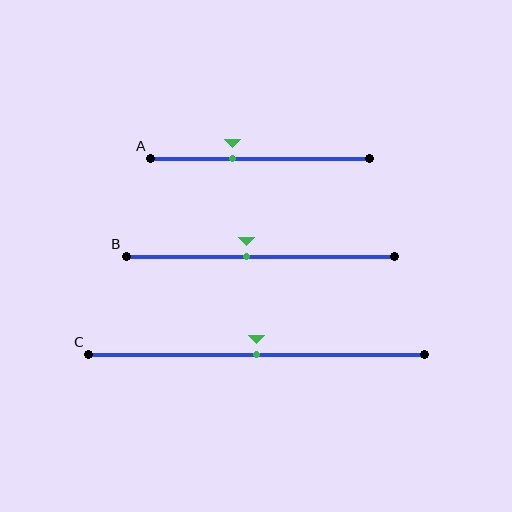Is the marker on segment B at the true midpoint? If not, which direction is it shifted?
No, the marker on segment B is shifted to the left by about 5% of the segment length.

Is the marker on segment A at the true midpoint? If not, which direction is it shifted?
No, the marker on segment A is shifted to the left by about 13% of the segment length.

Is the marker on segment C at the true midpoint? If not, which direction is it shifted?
Yes, the marker on segment C is at the true midpoint.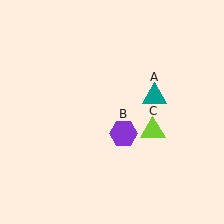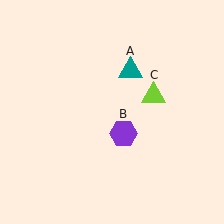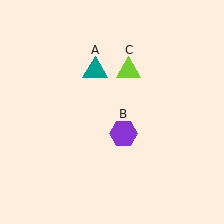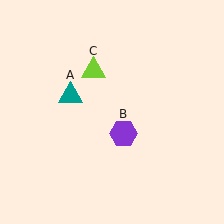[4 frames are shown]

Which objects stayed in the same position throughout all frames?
Purple hexagon (object B) remained stationary.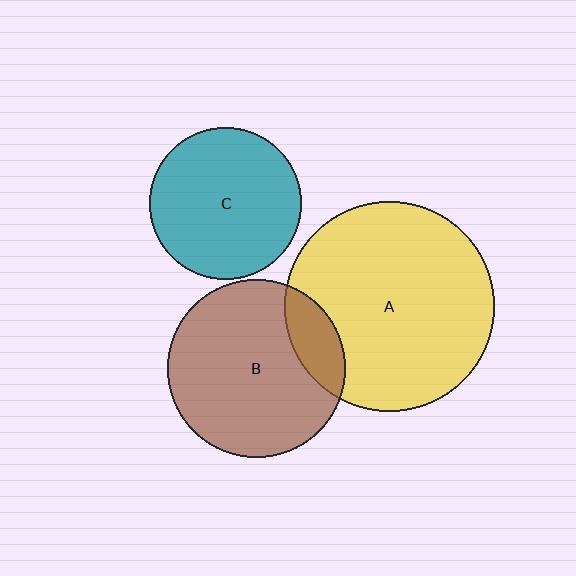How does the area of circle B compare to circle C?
Approximately 1.4 times.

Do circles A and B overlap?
Yes.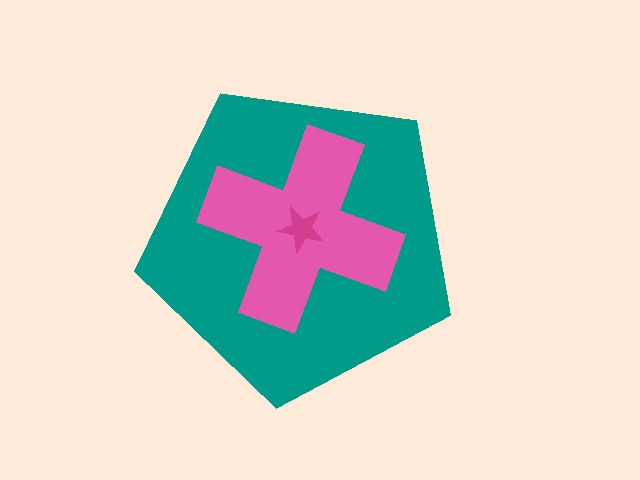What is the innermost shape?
The magenta star.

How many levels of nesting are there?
3.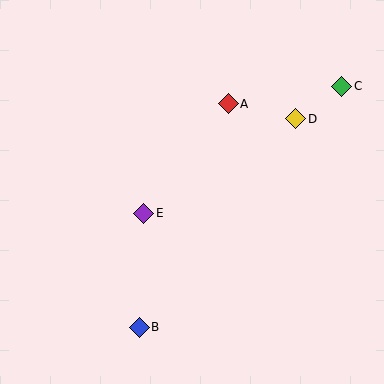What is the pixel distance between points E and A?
The distance between E and A is 138 pixels.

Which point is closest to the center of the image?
Point E at (144, 213) is closest to the center.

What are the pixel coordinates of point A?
Point A is at (228, 104).